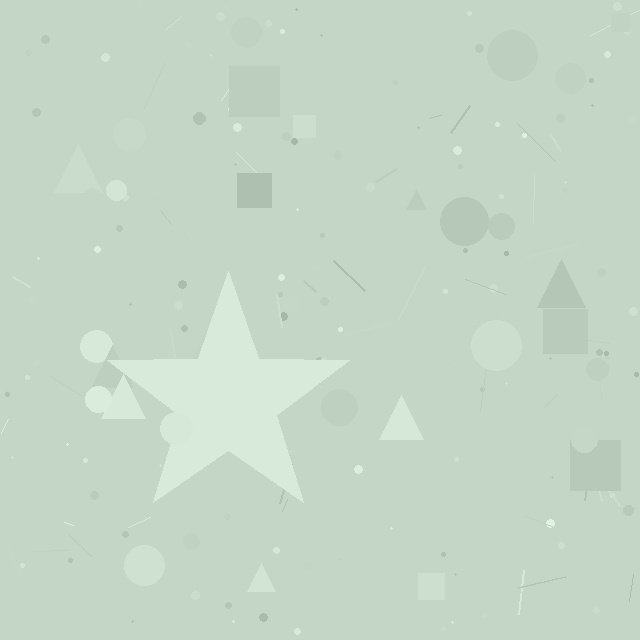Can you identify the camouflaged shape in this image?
The camouflaged shape is a star.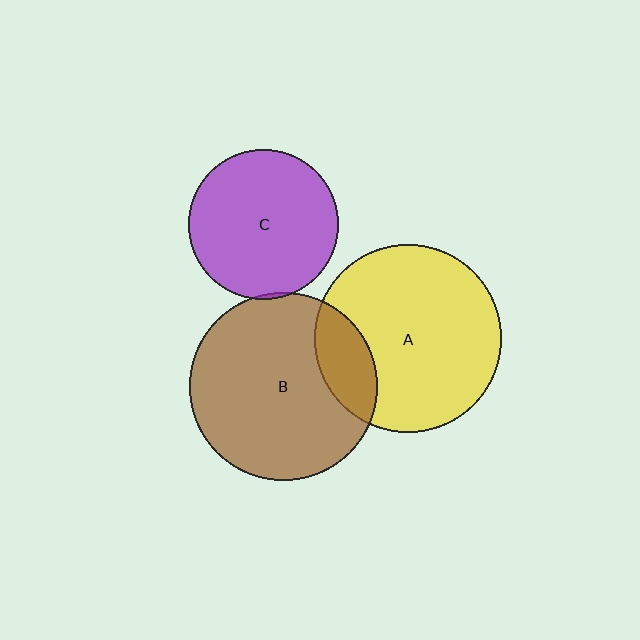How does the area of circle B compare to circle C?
Approximately 1.6 times.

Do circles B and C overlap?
Yes.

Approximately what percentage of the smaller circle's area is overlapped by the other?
Approximately 5%.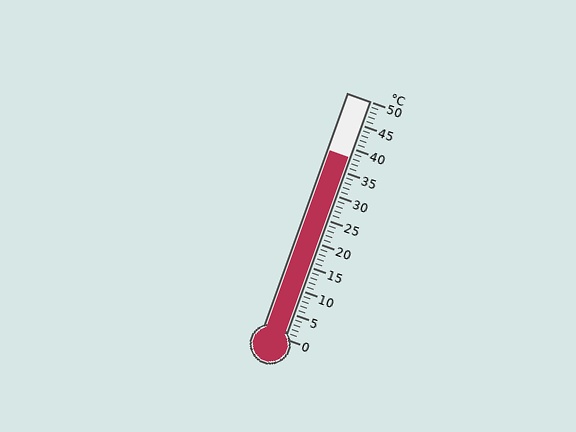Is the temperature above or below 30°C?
The temperature is above 30°C.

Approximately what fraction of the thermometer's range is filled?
The thermometer is filled to approximately 75% of its range.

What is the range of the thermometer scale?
The thermometer scale ranges from 0°C to 50°C.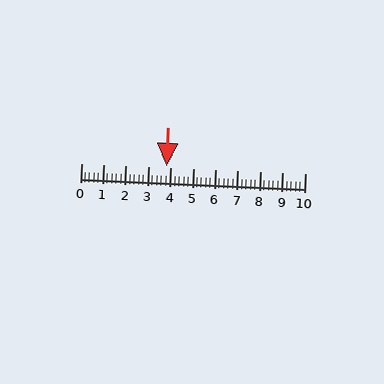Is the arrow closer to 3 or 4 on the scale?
The arrow is closer to 4.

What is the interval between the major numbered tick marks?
The major tick marks are spaced 1 units apart.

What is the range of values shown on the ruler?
The ruler shows values from 0 to 10.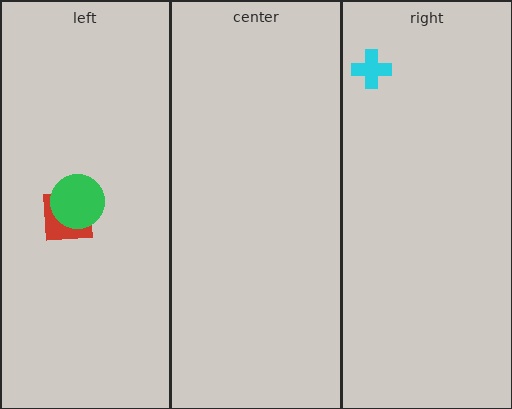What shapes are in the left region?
The red square, the green circle.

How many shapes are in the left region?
2.